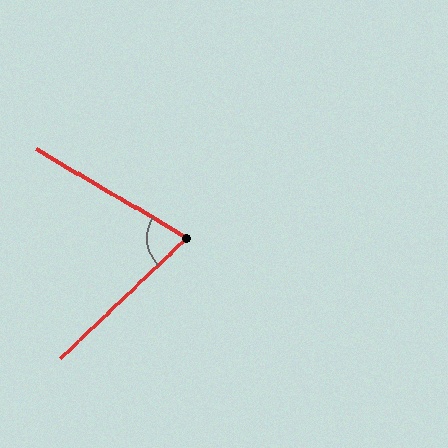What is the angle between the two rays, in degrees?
Approximately 74 degrees.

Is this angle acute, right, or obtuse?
It is acute.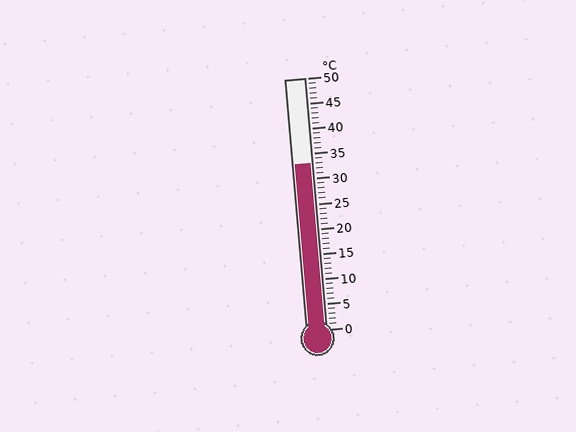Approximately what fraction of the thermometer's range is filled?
The thermometer is filled to approximately 65% of its range.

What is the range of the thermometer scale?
The thermometer scale ranges from 0°C to 50°C.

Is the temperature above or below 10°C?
The temperature is above 10°C.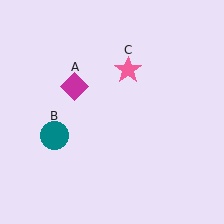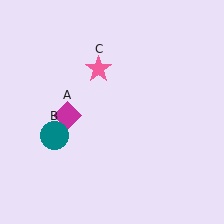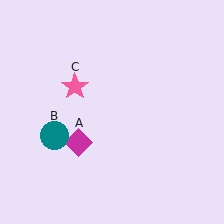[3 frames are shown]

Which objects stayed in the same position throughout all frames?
Teal circle (object B) remained stationary.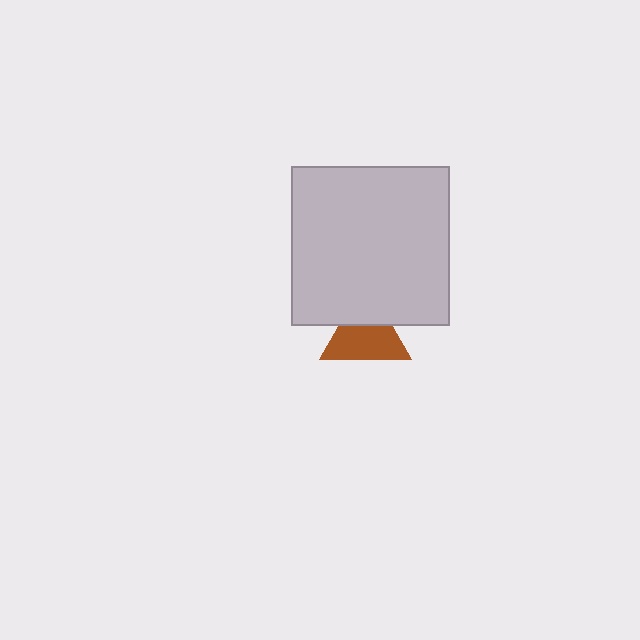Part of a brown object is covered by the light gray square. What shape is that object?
It is a triangle.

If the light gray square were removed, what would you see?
You would see the complete brown triangle.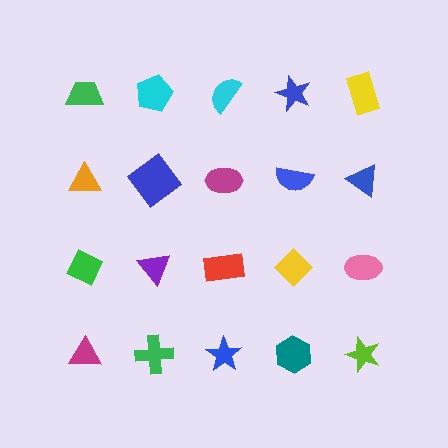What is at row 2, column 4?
A blue semicircle.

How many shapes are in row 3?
5 shapes.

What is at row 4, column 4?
A teal hexagon.